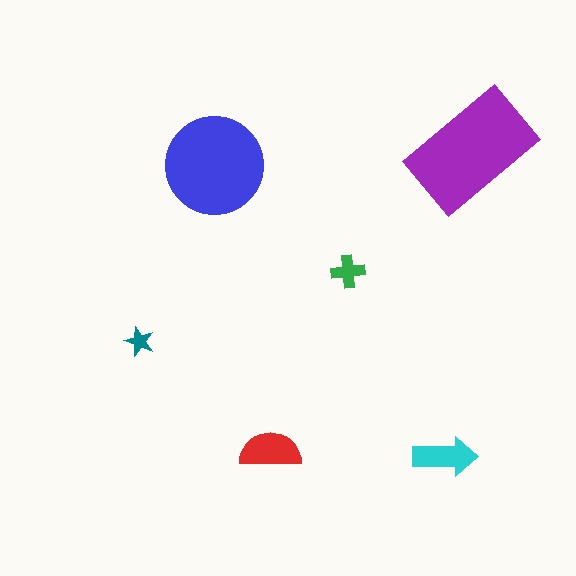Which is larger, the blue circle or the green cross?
The blue circle.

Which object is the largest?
The purple rectangle.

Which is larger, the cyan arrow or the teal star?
The cyan arrow.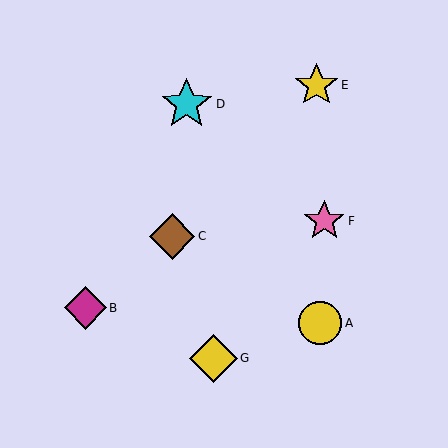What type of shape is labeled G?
Shape G is a yellow diamond.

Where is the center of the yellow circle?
The center of the yellow circle is at (320, 323).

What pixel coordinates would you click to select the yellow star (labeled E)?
Click at (317, 85) to select the yellow star E.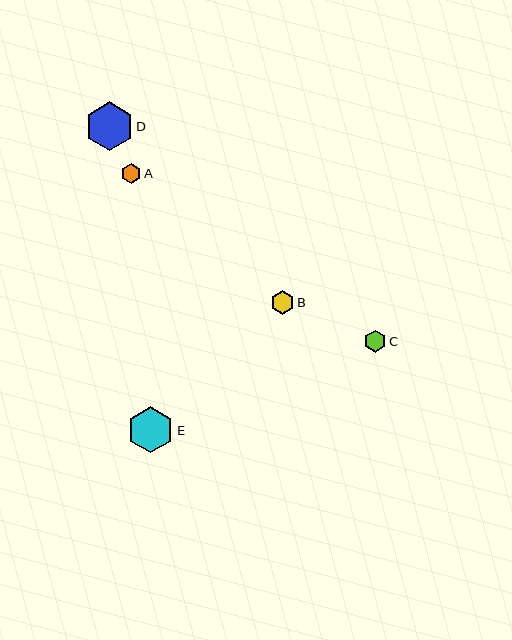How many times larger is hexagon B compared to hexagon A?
Hexagon B is approximately 1.2 times the size of hexagon A.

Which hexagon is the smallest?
Hexagon A is the smallest with a size of approximately 19 pixels.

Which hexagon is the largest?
Hexagon D is the largest with a size of approximately 48 pixels.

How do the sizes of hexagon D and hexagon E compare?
Hexagon D and hexagon E are approximately the same size.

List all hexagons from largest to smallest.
From largest to smallest: D, E, B, C, A.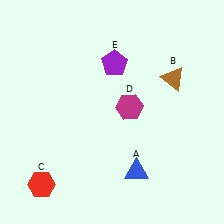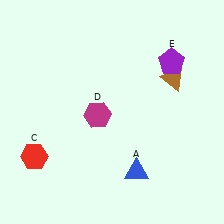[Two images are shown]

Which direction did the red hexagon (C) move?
The red hexagon (C) moved up.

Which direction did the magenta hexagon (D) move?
The magenta hexagon (D) moved left.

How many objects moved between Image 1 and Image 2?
3 objects moved between the two images.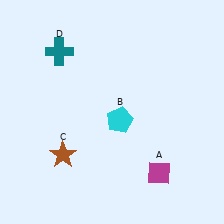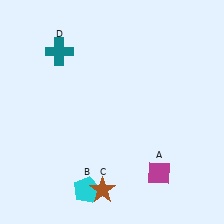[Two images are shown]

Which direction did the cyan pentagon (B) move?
The cyan pentagon (B) moved down.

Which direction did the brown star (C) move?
The brown star (C) moved right.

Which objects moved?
The objects that moved are: the cyan pentagon (B), the brown star (C).